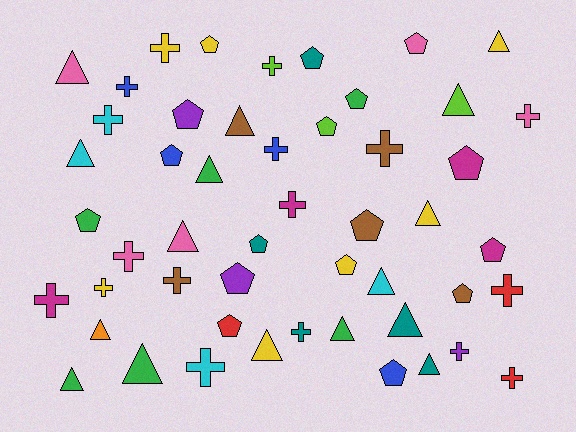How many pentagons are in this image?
There are 17 pentagons.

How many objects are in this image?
There are 50 objects.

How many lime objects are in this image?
There are 3 lime objects.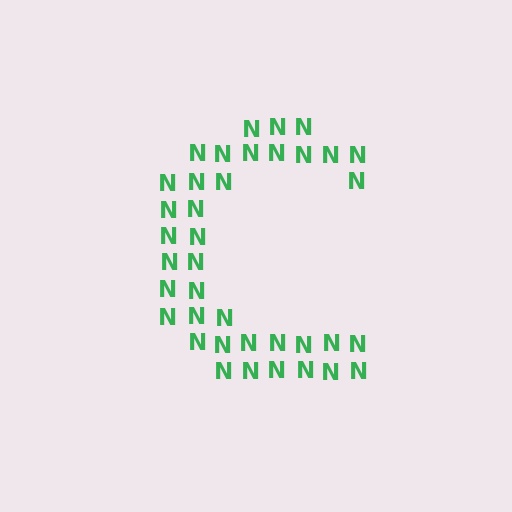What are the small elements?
The small elements are letter N's.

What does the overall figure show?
The overall figure shows the letter C.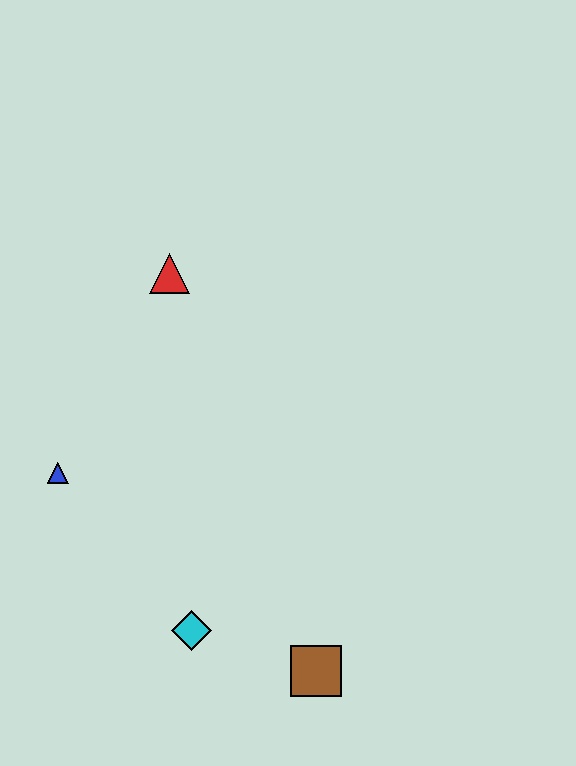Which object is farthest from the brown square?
The red triangle is farthest from the brown square.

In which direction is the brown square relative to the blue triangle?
The brown square is to the right of the blue triangle.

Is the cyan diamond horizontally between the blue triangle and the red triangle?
No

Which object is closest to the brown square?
The cyan diamond is closest to the brown square.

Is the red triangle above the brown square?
Yes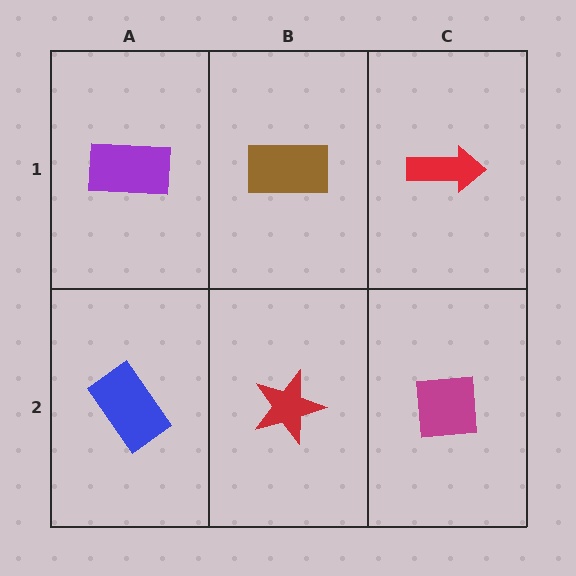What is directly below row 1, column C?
A magenta square.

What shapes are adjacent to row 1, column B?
A red star (row 2, column B), a purple rectangle (row 1, column A), a red arrow (row 1, column C).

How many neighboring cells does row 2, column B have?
3.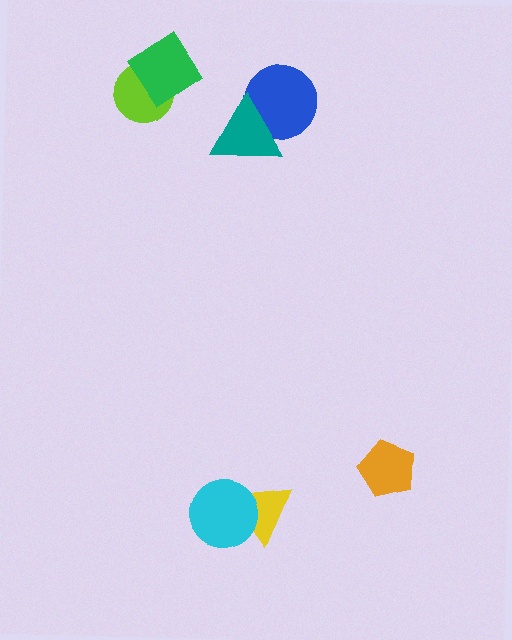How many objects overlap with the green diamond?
1 object overlaps with the green diamond.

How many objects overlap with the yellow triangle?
1 object overlaps with the yellow triangle.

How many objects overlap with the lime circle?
1 object overlaps with the lime circle.